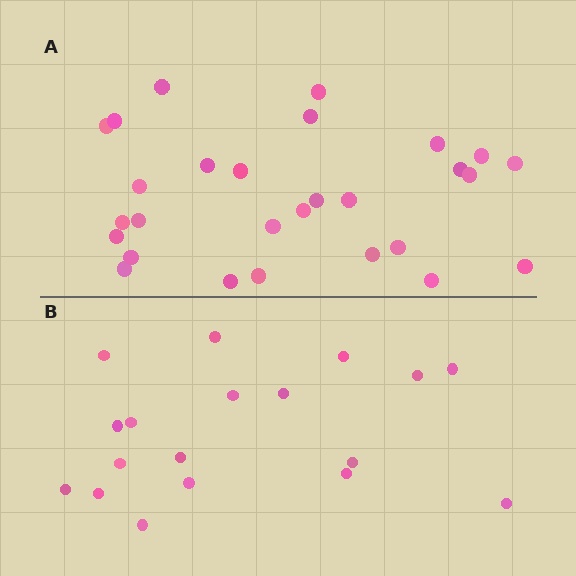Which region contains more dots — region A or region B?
Region A (the top region) has more dots.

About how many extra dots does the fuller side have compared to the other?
Region A has roughly 10 or so more dots than region B.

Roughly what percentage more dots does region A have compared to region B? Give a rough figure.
About 55% more.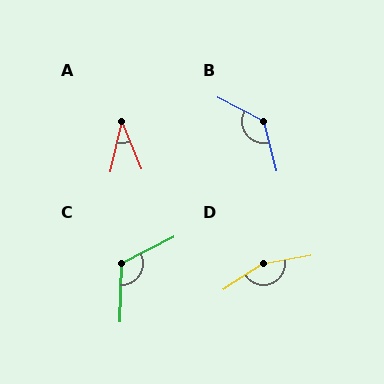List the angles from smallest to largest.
A (35°), C (118°), B (132°), D (156°).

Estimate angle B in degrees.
Approximately 132 degrees.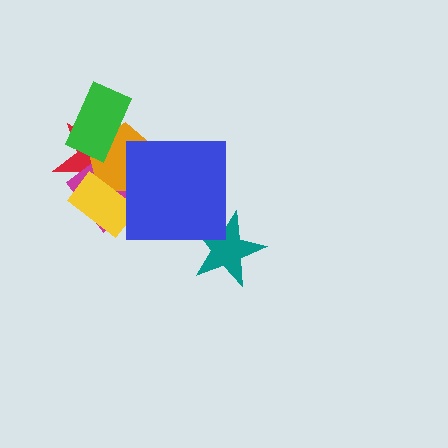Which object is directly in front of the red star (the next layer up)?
The magenta diamond is directly in front of the red star.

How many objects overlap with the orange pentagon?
5 objects overlap with the orange pentagon.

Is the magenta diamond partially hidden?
Yes, it is partially covered by another shape.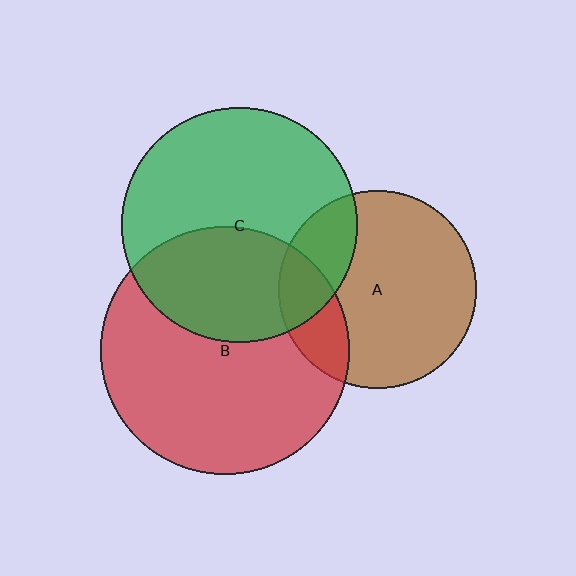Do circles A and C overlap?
Yes.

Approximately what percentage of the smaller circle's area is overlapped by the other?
Approximately 20%.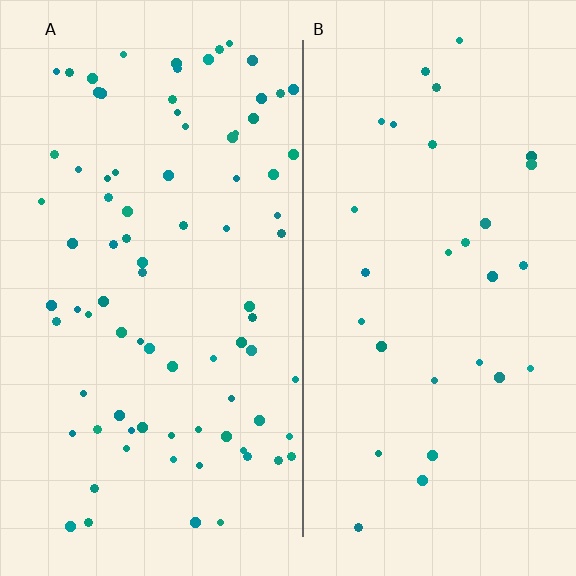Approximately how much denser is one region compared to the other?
Approximately 2.9× — region A over region B.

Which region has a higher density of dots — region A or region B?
A (the left).